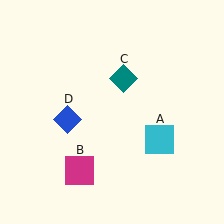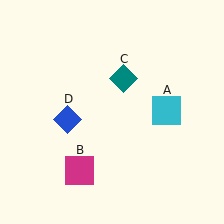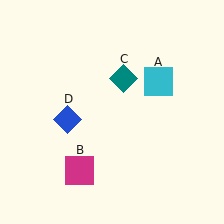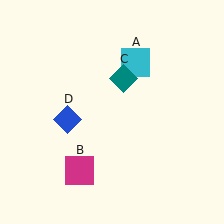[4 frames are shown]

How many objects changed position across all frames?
1 object changed position: cyan square (object A).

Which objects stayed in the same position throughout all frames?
Magenta square (object B) and teal diamond (object C) and blue diamond (object D) remained stationary.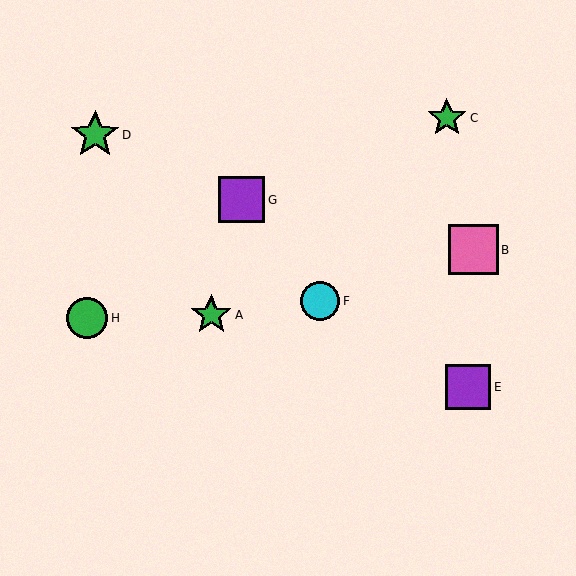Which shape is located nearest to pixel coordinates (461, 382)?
The purple square (labeled E) at (468, 387) is nearest to that location.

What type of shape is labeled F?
Shape F is a cyan circle.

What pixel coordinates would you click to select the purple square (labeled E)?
Click at (468, 387) to select the purple square E.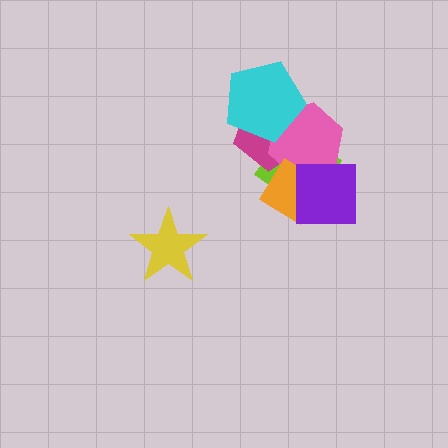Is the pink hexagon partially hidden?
Yes, it is partially covered by another shape.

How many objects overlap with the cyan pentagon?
3 objects overlap with the cyan pentagon.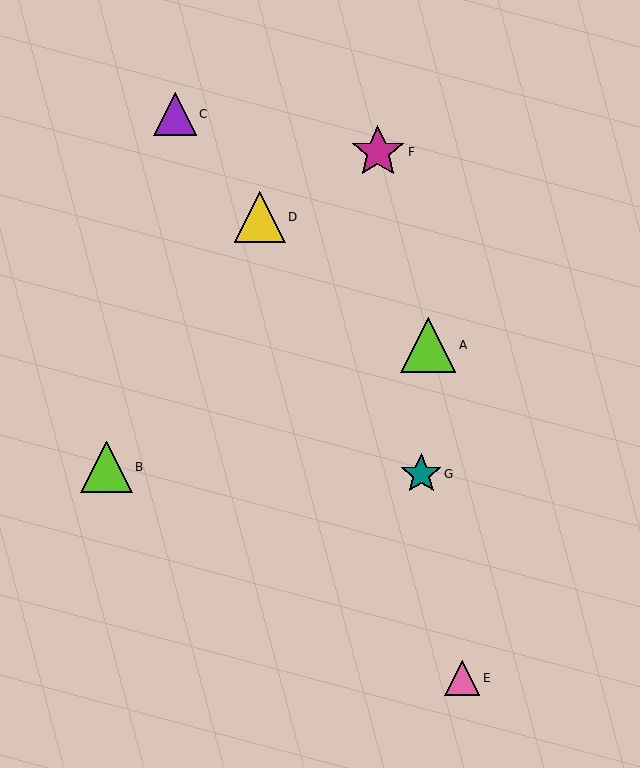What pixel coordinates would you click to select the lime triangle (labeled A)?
Click at (428, 345) to select the lime triangle A.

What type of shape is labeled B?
Shape B is a lime triangle.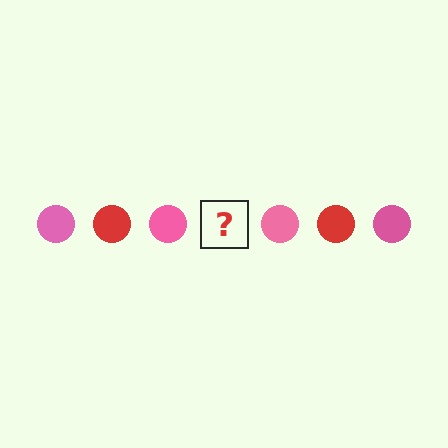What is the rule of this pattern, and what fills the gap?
The rule is that the pattern cycles through pink, red circles. The gap should be filled with a red circle.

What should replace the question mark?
The question mark should be replaced with a red circle.